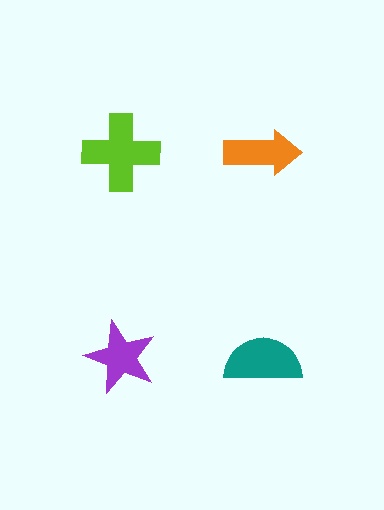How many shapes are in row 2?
2 shapes.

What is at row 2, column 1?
A purple star.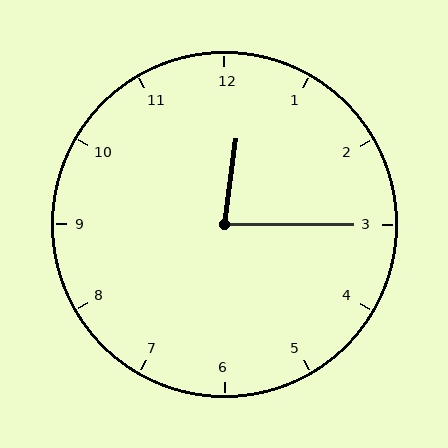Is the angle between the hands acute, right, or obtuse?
It is acute.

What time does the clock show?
12:15.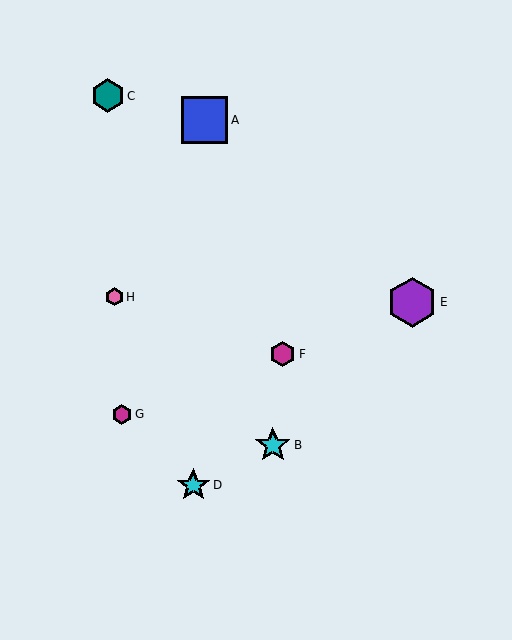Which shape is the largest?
The purple hexagon (labeled E) is the largest.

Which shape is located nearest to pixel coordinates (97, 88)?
The teal hexagon (labeled C) at (108, 96) is nearest to that location.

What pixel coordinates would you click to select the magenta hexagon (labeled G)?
Click at (122, 414) to select the magenta hexagon G.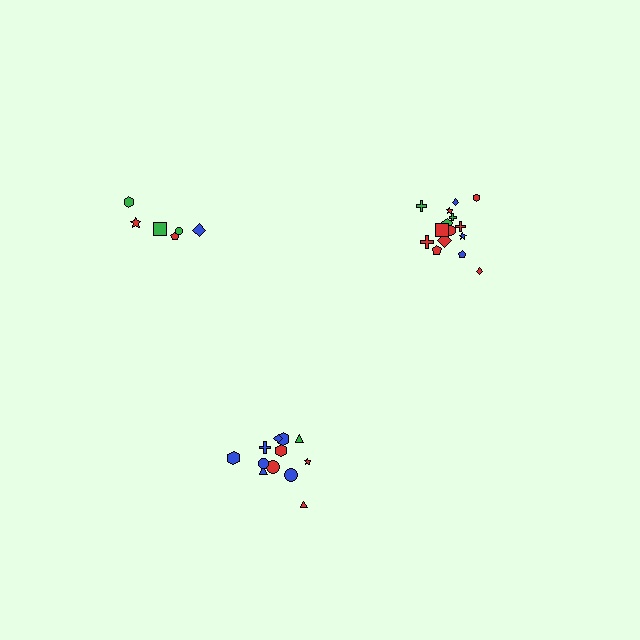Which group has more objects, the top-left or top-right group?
The top-right group.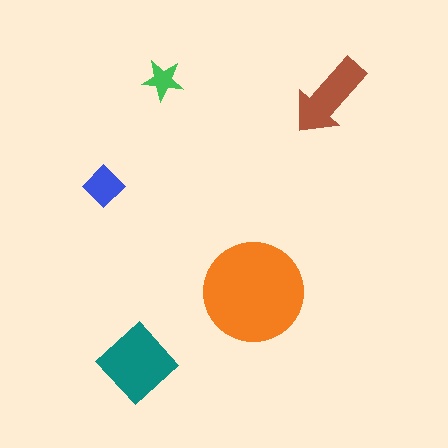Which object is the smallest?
The green star.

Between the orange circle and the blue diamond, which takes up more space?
The orange circle.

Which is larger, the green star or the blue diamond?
The blue diamond.